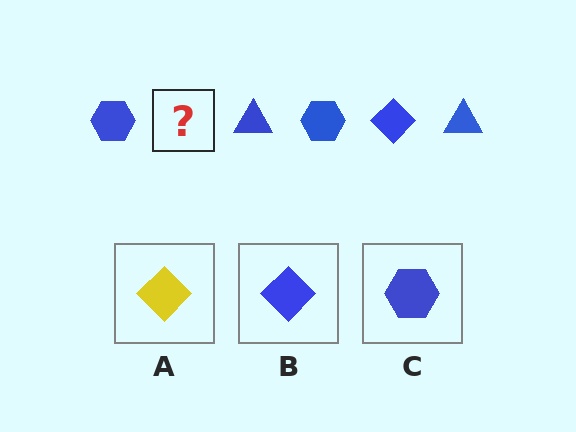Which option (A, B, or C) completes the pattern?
B.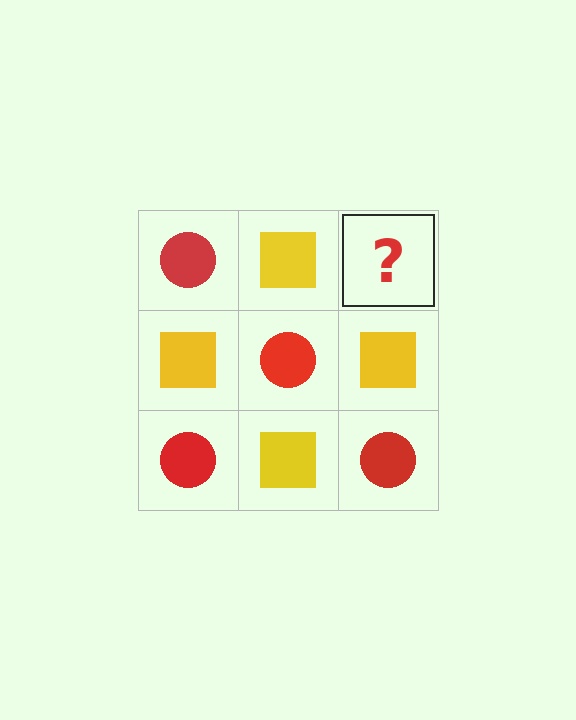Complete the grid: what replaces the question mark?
The question mark should be replaced with a red circle.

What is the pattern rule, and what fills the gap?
The rule is that it alternates red circle and yellow square in a checkerboard pattern. The gap should be filled with a red circle.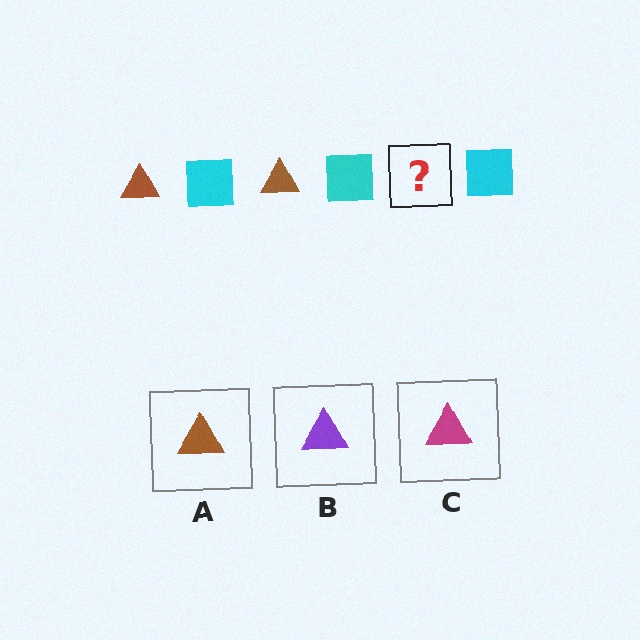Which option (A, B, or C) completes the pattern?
A.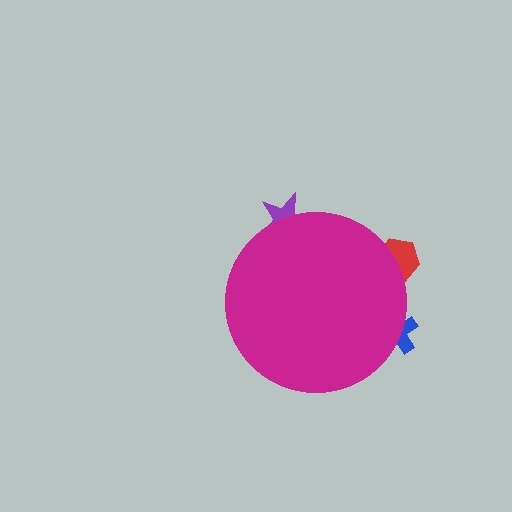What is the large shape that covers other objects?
A magenta circle.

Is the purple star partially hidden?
Yes, the purple star is partially hidden behind the magenta circle.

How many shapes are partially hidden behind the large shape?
3 shapes are partially hidden.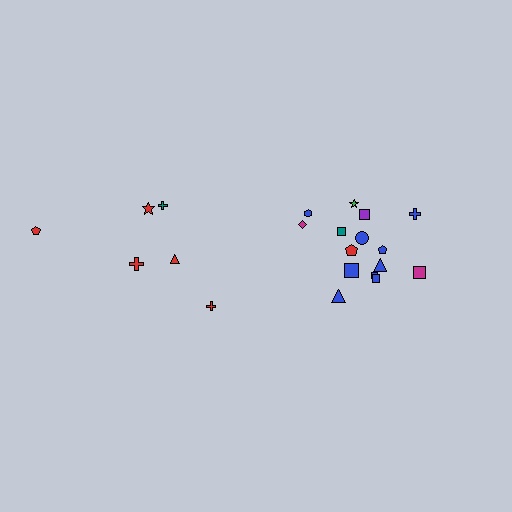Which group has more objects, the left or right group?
The right group.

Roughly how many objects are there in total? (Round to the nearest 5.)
Roughly 20 objects in total.